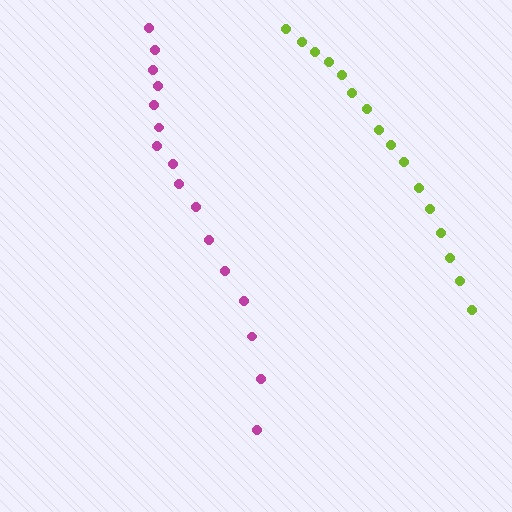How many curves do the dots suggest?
There are 2 distinct paths.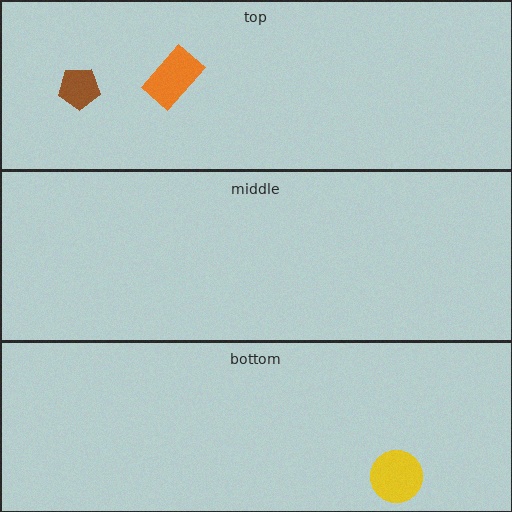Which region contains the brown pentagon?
The top region.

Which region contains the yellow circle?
The bottom region.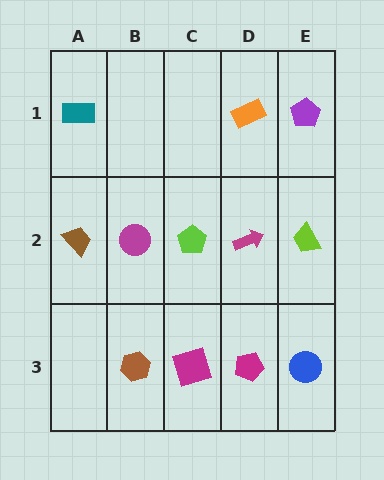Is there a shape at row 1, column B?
No, that cell is empty.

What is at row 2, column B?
A magenta circle.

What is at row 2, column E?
A lime trapezoid.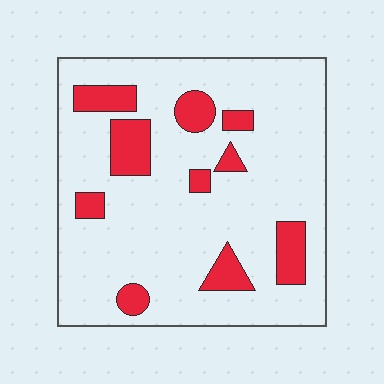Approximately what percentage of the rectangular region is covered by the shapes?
Approximately 15%.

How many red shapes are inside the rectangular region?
10.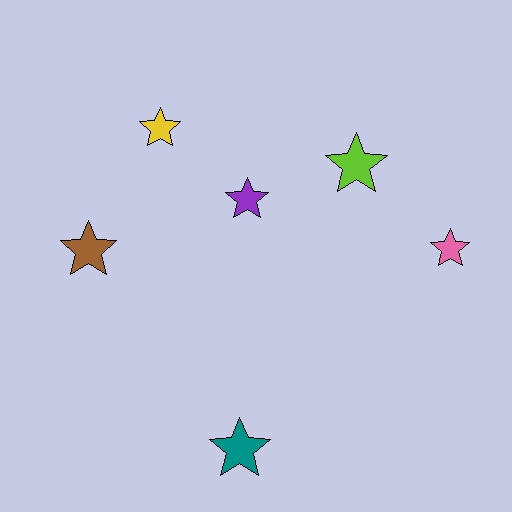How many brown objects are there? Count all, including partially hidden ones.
There is 1 brown object.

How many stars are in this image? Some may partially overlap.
There are 6 stars.